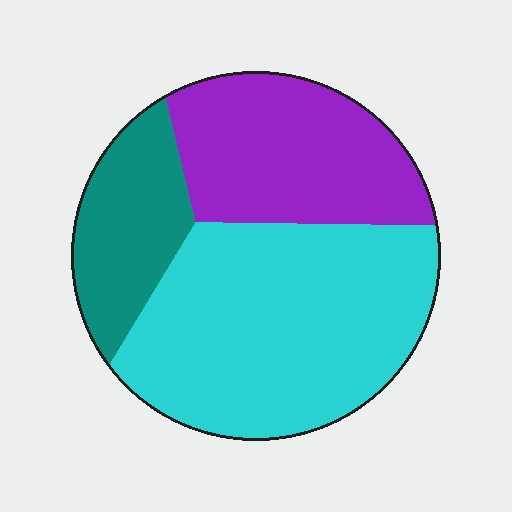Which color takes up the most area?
Cyan, at roughly 50%.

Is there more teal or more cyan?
Cyan.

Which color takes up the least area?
Teal, at roughly 20%.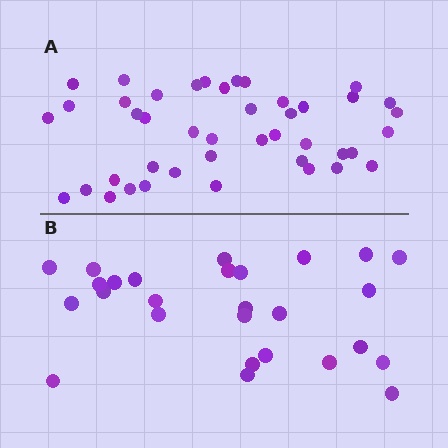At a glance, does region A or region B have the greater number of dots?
Region A (the top region) has more dots.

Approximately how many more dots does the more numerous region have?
Region A has approximately 15 more dots than region B.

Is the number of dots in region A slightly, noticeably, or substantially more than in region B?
Region A has substantially more. The ratio is roughly 1.6 to 1.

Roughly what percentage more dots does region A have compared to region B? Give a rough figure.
About 60% more.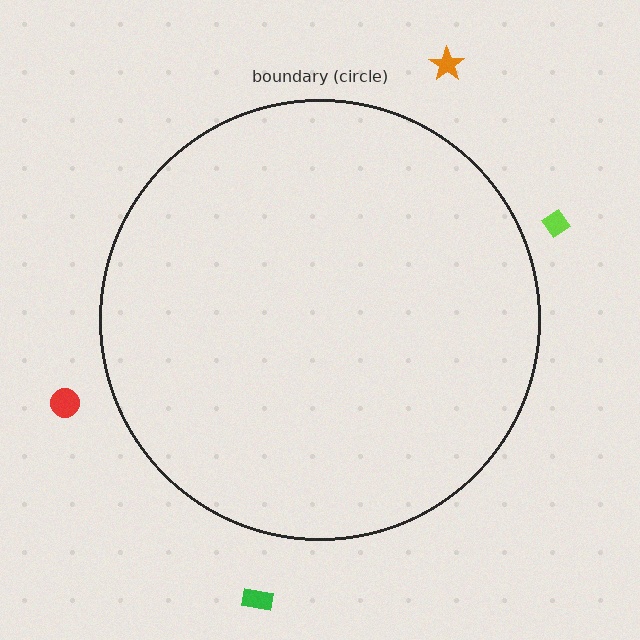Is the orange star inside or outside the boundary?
Outside.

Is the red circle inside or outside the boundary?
Outside.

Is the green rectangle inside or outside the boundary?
Outside.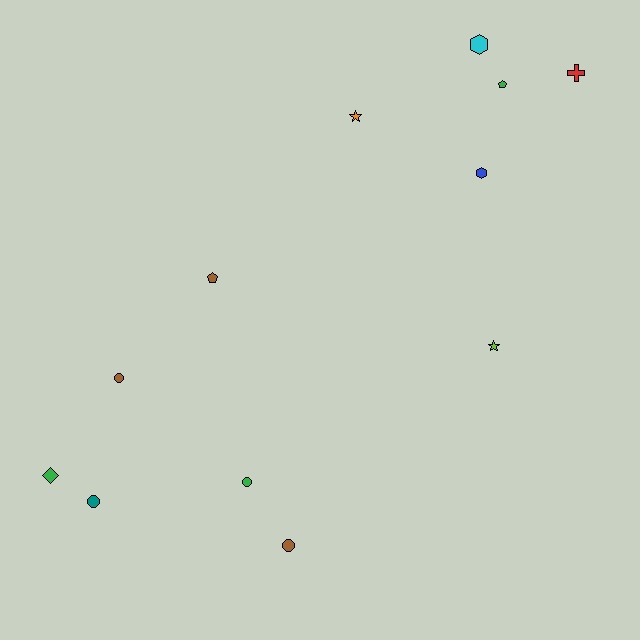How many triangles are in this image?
There are no triangles.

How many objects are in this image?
There are 12 objects.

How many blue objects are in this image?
There is 1 blue object.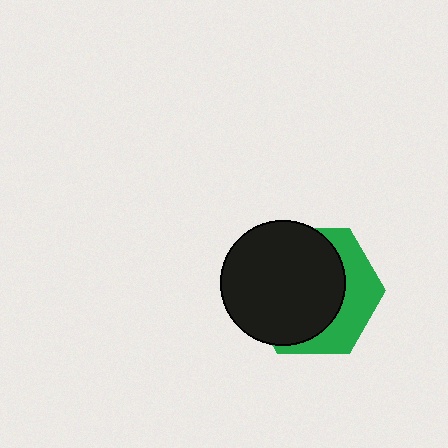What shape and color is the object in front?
The object in front is a black circle.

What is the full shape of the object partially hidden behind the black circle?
The partially hidden object is a green hexagon.